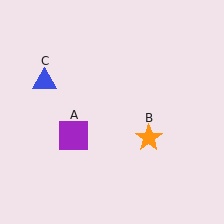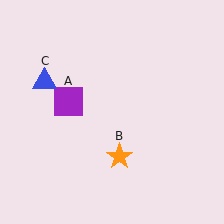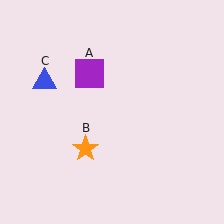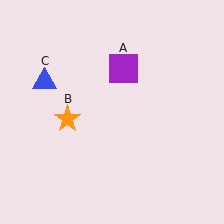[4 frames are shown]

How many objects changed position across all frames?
2 objects changed position: purple square (object A), orange star (object B).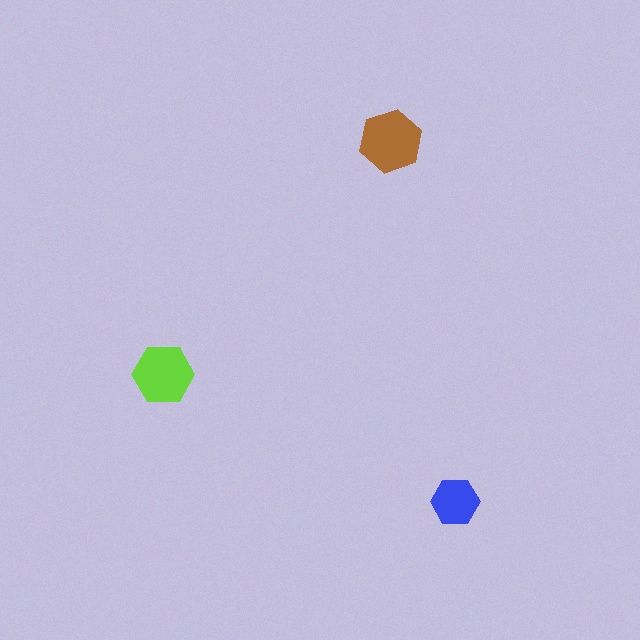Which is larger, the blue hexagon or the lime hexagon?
The lime one.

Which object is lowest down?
The blue hexagon is bottommost.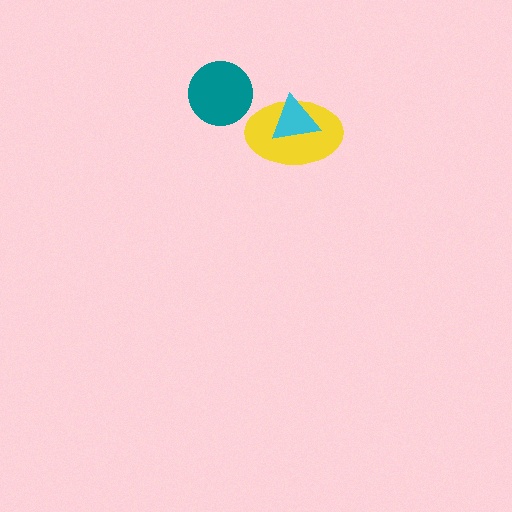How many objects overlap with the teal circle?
0 objects overlap with the teal circle.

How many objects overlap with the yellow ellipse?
1 object overlaps with the yellow ellipse.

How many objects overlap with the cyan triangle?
1 object overlaps with the cyan triangle.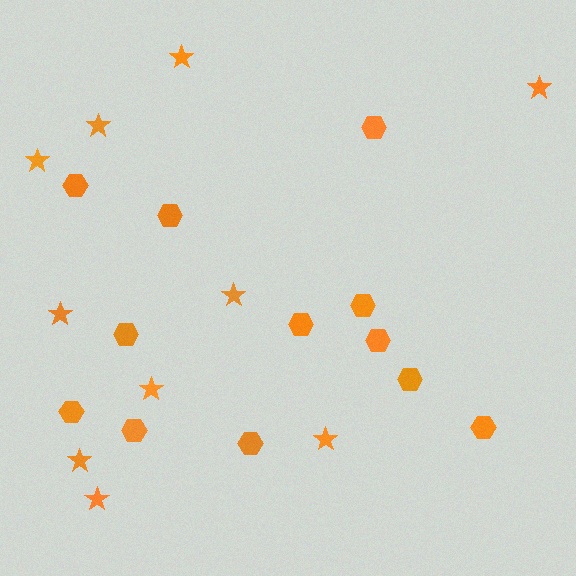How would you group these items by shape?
There are 2 groups: one group of hexagons (12) and one group of stars (10).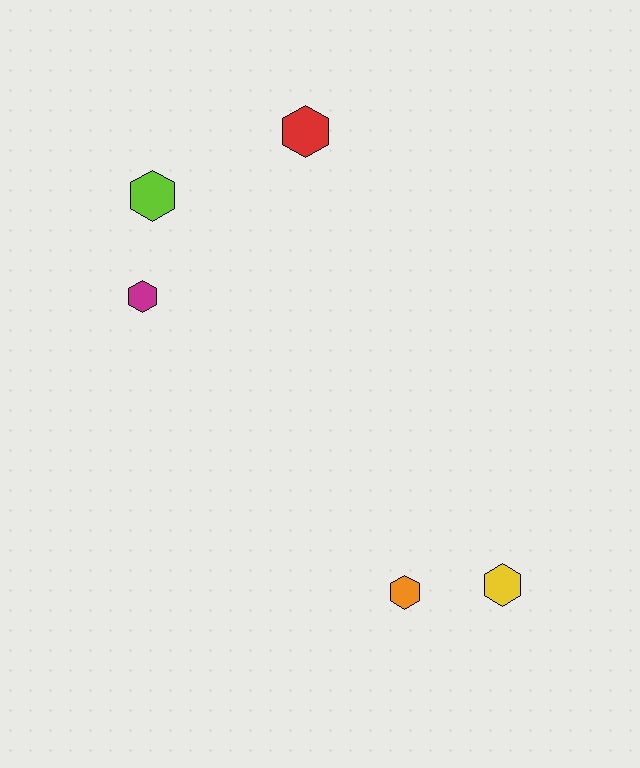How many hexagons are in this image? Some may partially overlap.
There are 5 hexagons.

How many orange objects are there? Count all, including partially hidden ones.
There is 1 orange object.